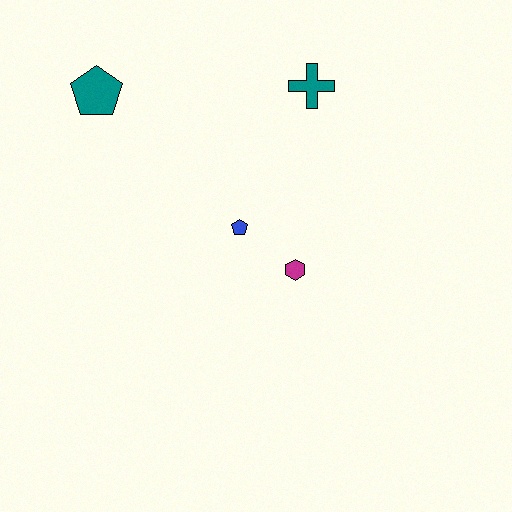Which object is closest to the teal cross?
The blue pentagon is closest to the teal cross.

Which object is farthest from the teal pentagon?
The magenta hexagon is farthest from the teal pentagon.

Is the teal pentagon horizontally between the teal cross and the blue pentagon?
No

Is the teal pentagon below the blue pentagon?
No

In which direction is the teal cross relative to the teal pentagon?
The teal cross is to the right of the teal pentagon.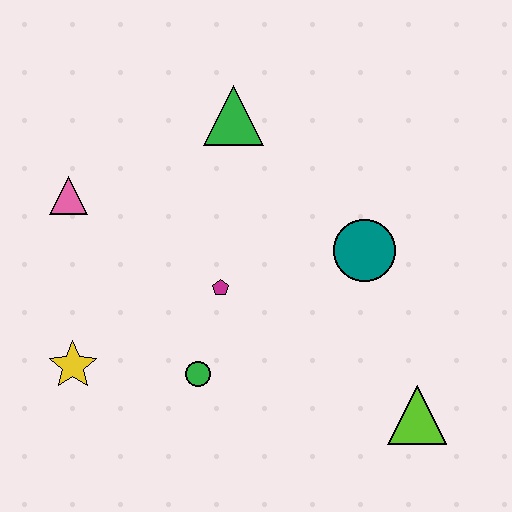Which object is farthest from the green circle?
The green triangle is farthest from the green circle.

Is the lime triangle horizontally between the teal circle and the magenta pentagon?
No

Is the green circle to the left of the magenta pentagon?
Yes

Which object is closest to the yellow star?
The green circle is closest to the yellow star.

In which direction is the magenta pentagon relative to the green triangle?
The magenta pentagon is below the green triangle.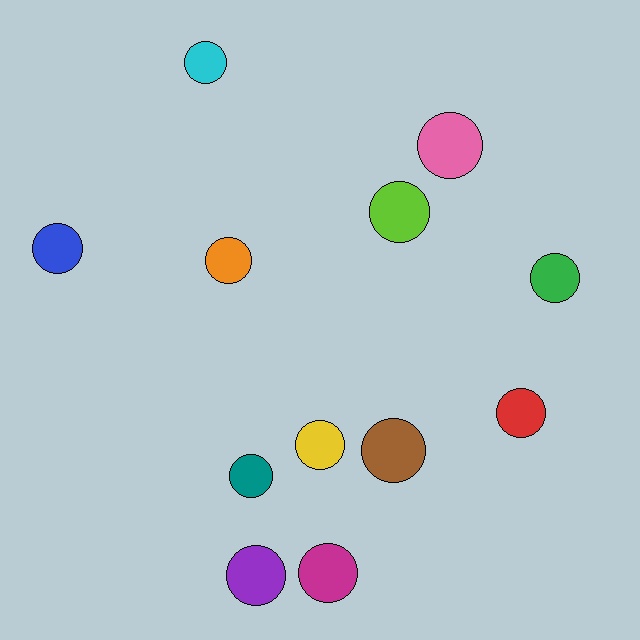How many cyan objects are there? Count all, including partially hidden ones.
There is 1 cyan object.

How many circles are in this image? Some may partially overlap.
There are 12 circles.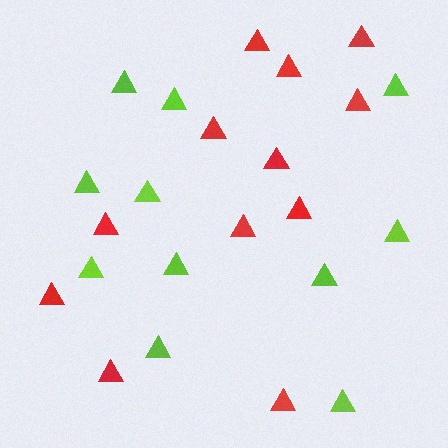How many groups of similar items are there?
There are 2 groups: one group of red triangles (12) and one group of lime triangles (11).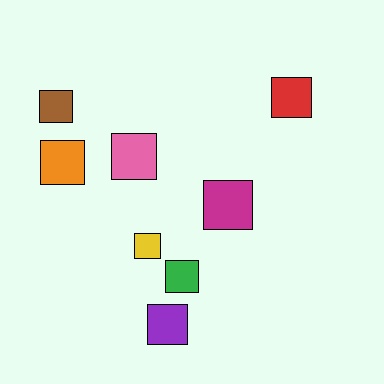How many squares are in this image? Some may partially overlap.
There are 8 squares.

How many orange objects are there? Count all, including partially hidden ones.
There is 1 orange object.